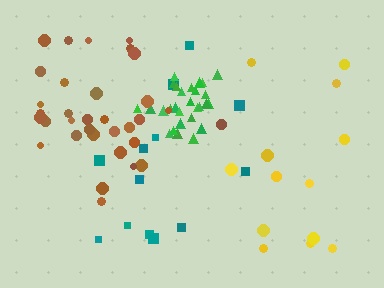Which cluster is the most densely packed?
Green.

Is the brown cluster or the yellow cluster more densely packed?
Brown.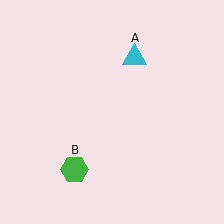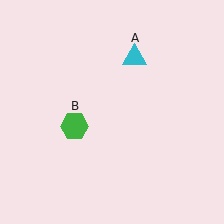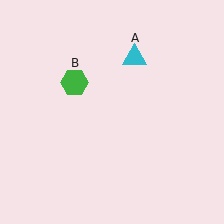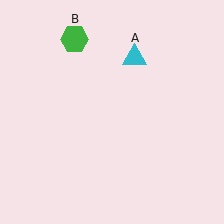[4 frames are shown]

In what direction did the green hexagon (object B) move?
The green hexagon (object B) moved up.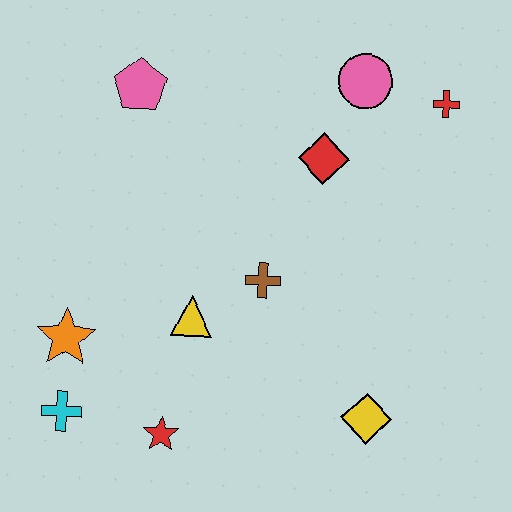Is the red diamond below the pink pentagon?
Yes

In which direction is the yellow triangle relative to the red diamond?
The yellow triangle is below the red diamond.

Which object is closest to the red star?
The cyan cross is closest to the red star.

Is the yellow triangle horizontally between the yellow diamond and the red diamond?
No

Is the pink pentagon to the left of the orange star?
No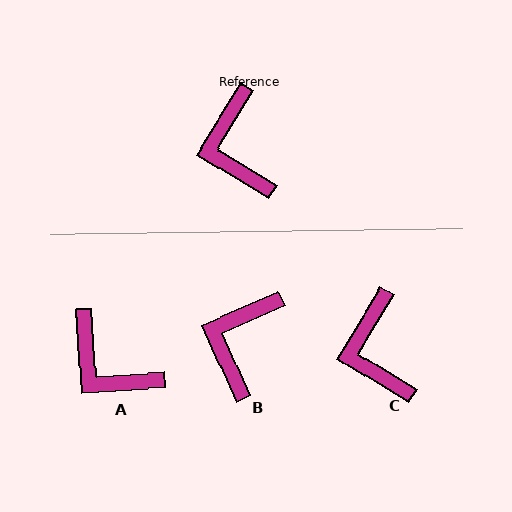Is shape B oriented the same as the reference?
No, it is off by about 35 degrees.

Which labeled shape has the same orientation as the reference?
C.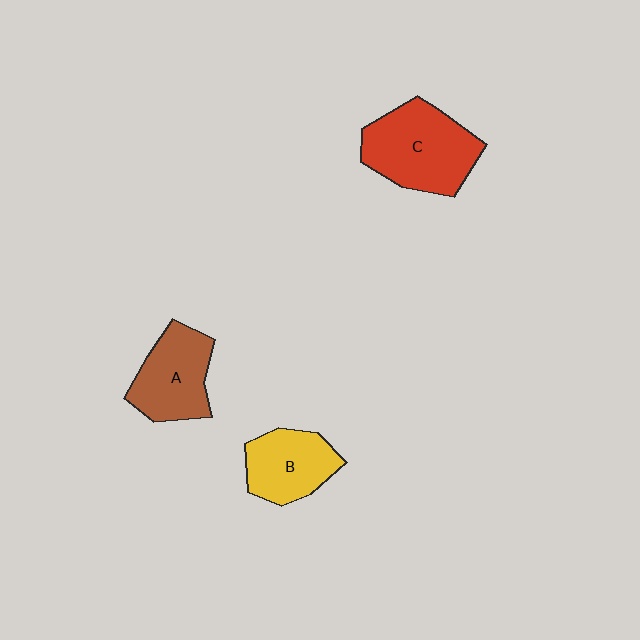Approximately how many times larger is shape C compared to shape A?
Approximately 1.3 times.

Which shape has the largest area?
Shape C (red).